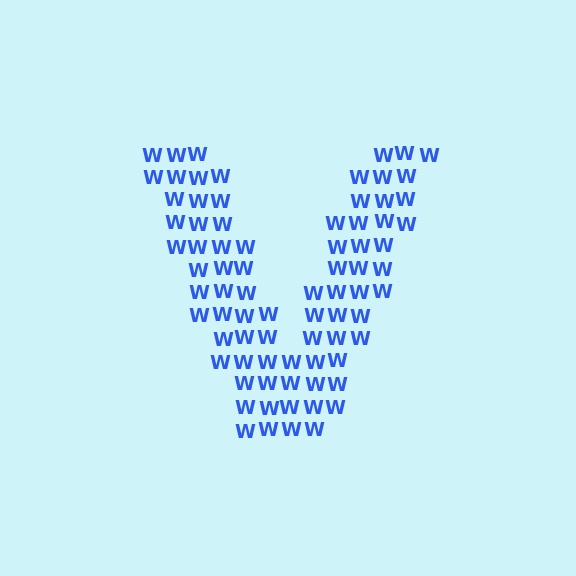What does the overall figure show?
The overall figure shows the letter V.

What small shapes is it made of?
It is made of small letter W's.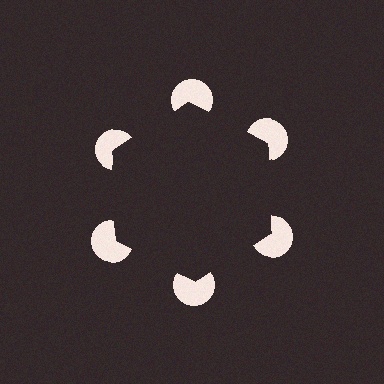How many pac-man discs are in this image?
There are 6 — one at each vertex of the illusory hexagon.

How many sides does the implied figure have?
6 sides.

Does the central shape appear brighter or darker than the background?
It typically appears slightly darker than the background, even though no actual brightness change is drawn.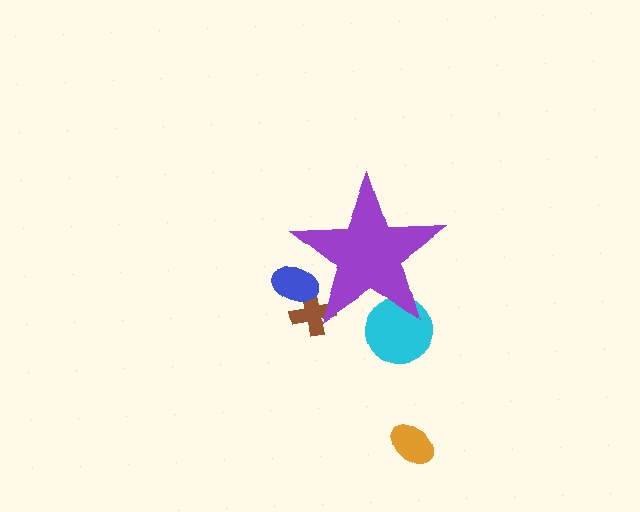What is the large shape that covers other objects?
A purple star.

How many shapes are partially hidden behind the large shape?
3 shapes are partially hidden.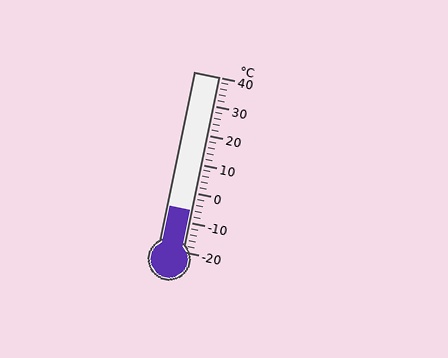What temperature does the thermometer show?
The thermometer shows approximately -6°C.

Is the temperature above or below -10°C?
The temperature is above -10°C.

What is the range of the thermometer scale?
The thermometer scale ranges from -20°C to 40°C.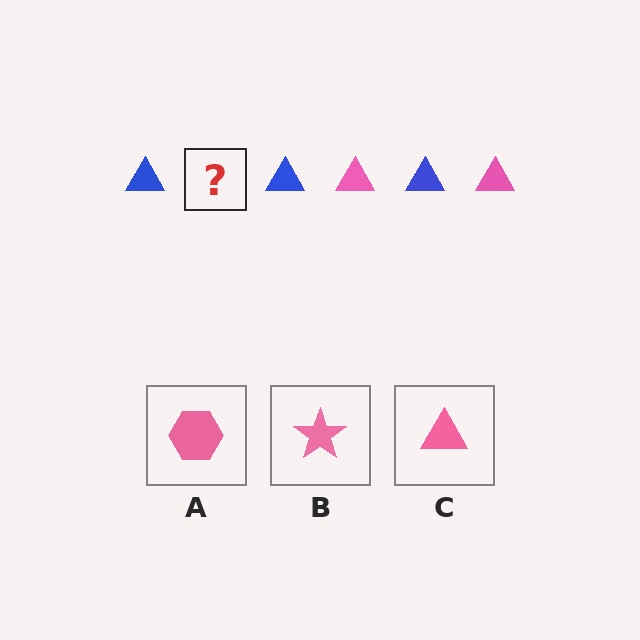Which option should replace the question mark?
Option C.